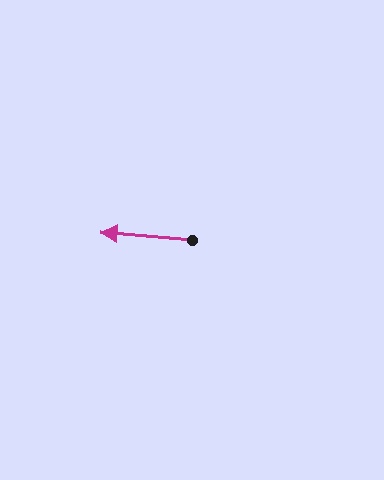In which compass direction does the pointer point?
West.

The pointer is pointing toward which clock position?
Roughly 9 o'clock.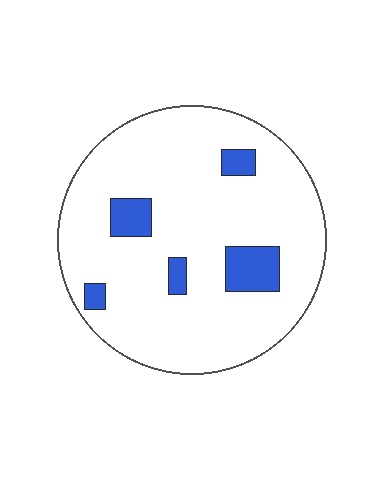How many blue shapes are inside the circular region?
5.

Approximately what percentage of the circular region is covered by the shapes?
Approximately 10%.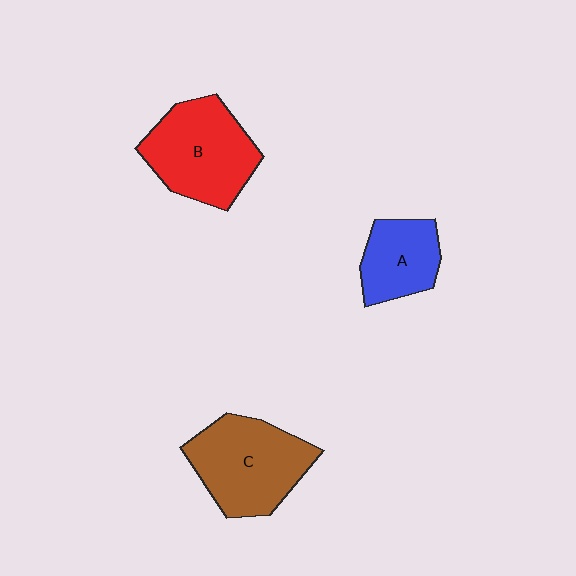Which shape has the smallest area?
Shape A (blue).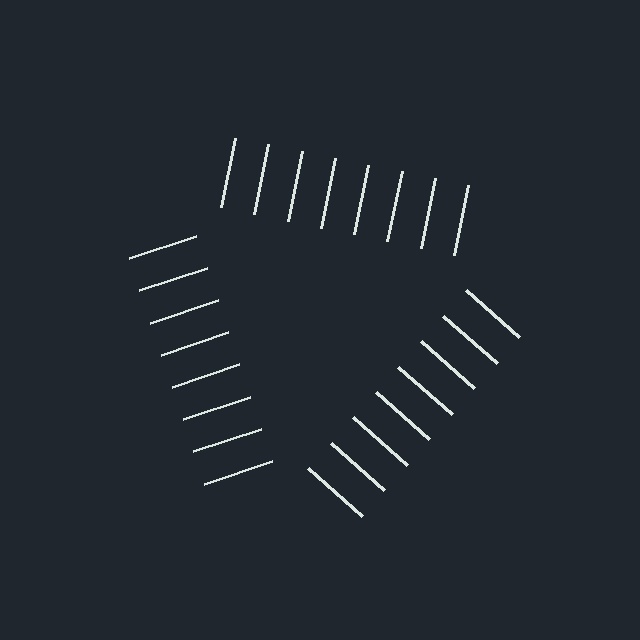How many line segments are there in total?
24 — 8 along each of the 3 edges.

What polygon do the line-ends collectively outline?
An illusory triangle — the line segments terminate on its edges but no continuous stroke is drawn.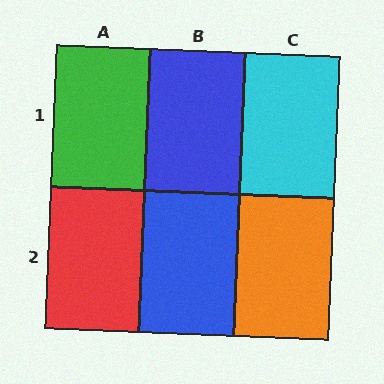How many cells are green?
1 cell is green.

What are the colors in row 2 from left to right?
Red, blue, orange.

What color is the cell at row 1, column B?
Blue.